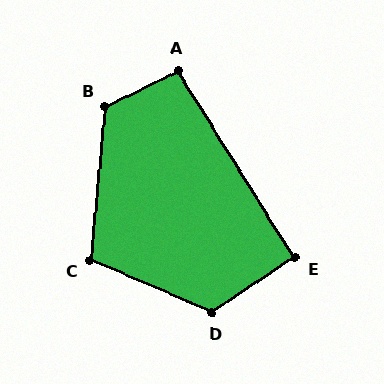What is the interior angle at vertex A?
Approximately 96 degrees (obtuse).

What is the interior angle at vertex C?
Approximately 108 degrees (obtuse).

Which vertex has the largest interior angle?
D, at approximately 123 degrees.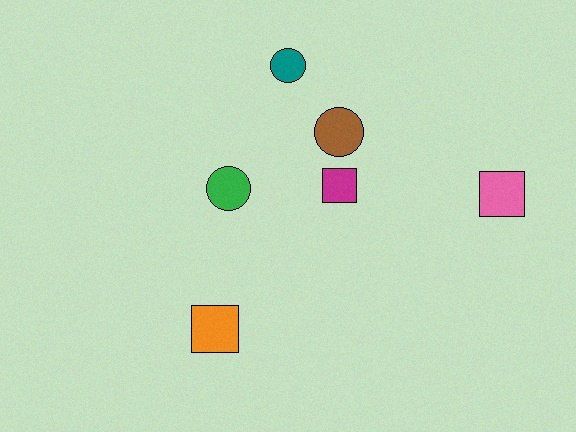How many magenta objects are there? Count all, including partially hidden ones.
There is 1 magenta object.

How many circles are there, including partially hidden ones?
There are 3 circles.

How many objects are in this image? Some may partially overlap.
There are 6 objects.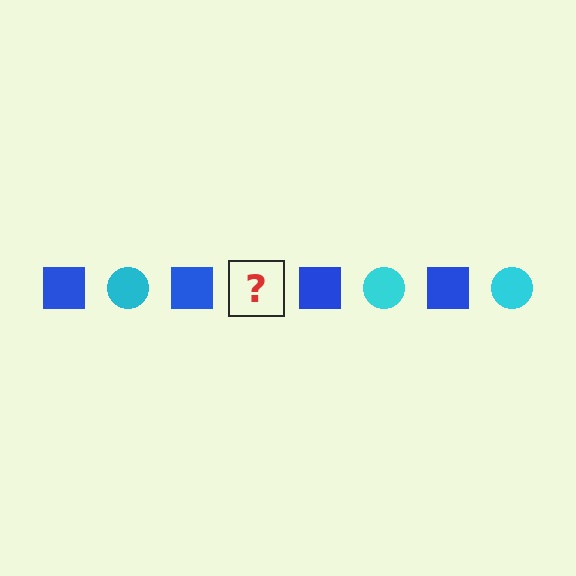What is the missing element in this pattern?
The missing element is a cyan circle.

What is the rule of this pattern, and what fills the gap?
The rule is that the pattern alternates between blue square and cyan circle. The gap should be filled with a cyan circle.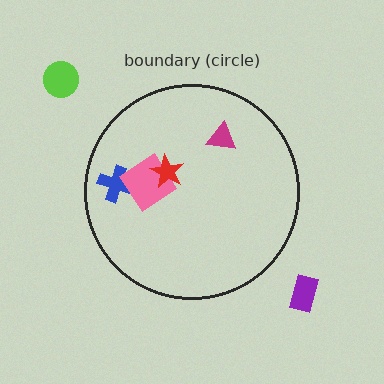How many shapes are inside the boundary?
4 inside, 2 outside.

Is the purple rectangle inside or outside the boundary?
Outside.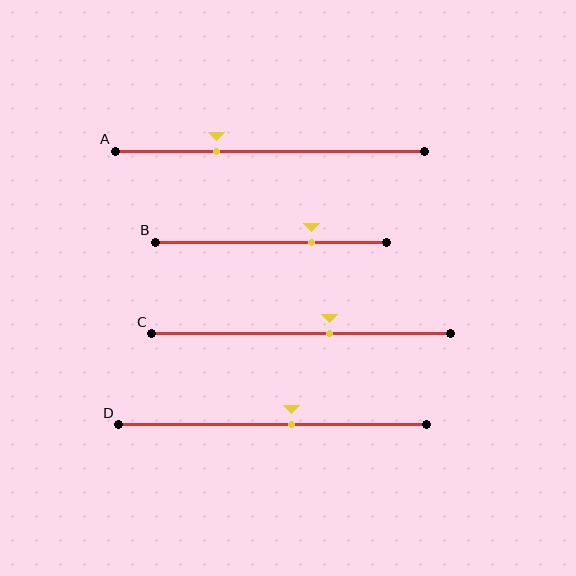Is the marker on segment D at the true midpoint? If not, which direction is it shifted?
No, the marker on segment D is shifted to the right by about 6% of the segment length.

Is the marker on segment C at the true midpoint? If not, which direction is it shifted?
No, the marker on segment C is shifted to the right by about 10% of the segment length.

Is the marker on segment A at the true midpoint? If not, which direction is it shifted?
No, the marker on segment A is shifted to the left by about 17% of the segment length.